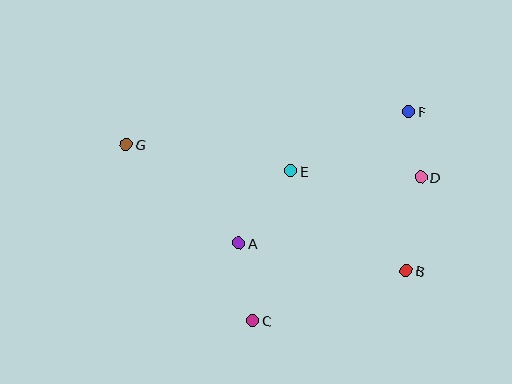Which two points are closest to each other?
Points D and F are closest to each other.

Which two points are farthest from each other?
Points B and G are farthest from each other.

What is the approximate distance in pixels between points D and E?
The distance between D and E is approximately 131 pixels.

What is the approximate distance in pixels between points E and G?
The distance between E and G is approximately 167 pixels.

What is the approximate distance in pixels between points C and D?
The distance between C and D is approximately 221 pixels.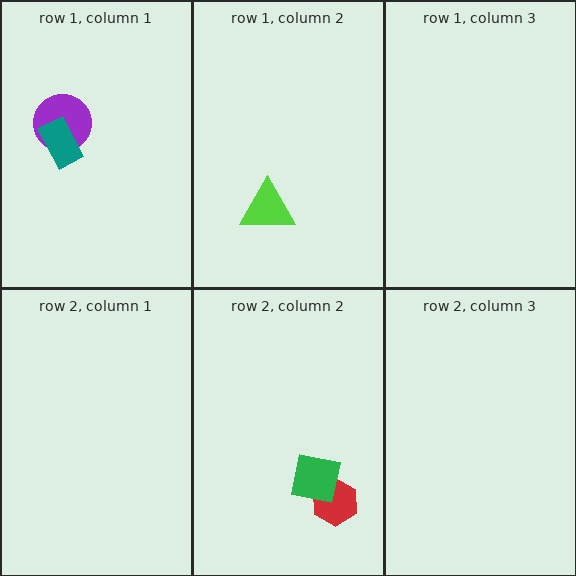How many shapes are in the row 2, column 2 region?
2.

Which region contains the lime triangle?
The row 1, column 2 region.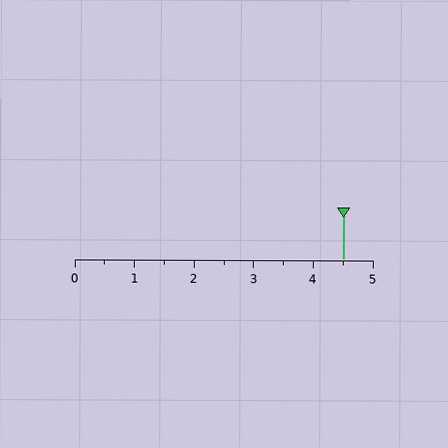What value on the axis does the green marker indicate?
The marker indicates approximately 4.5.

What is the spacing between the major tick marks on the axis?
The major ticks are spaced 1 apart.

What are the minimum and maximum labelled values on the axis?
The axis runs from 0 to 5.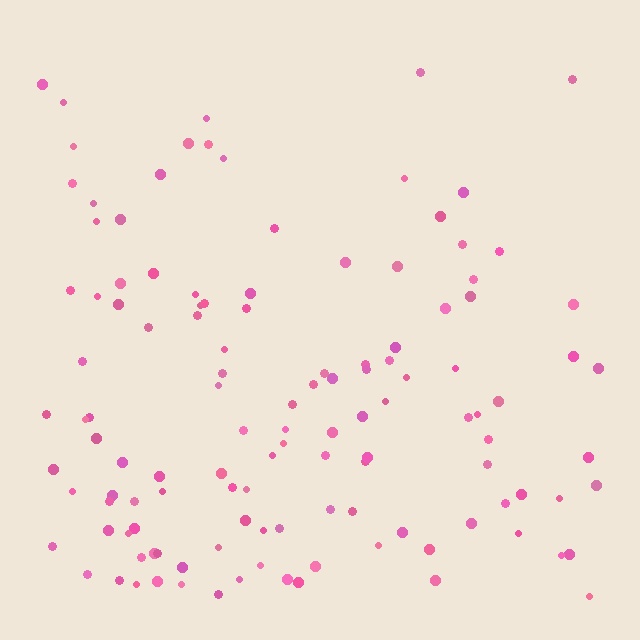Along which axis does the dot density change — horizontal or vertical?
Vertical.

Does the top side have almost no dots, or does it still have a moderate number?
Still a moderate number, just noticeably fewer than the bottom.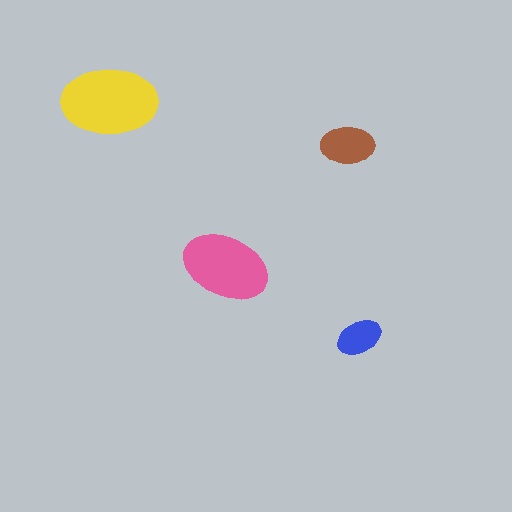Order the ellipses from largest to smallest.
the yellow one, the pink one, the brown one, the blue one.